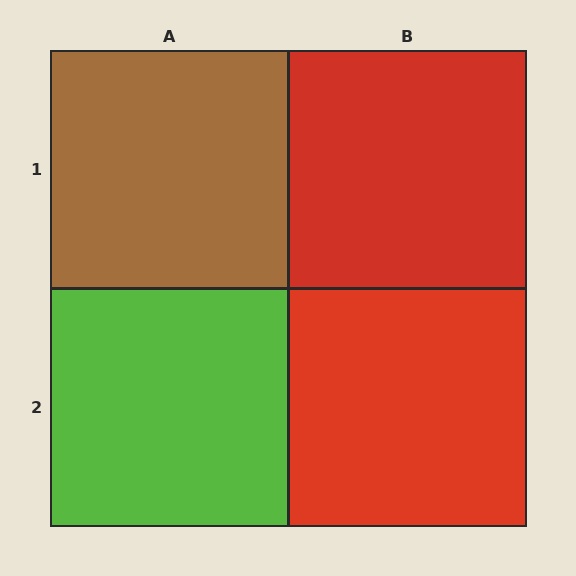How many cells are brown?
1 cell is brown.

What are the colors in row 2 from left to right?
Lime, red.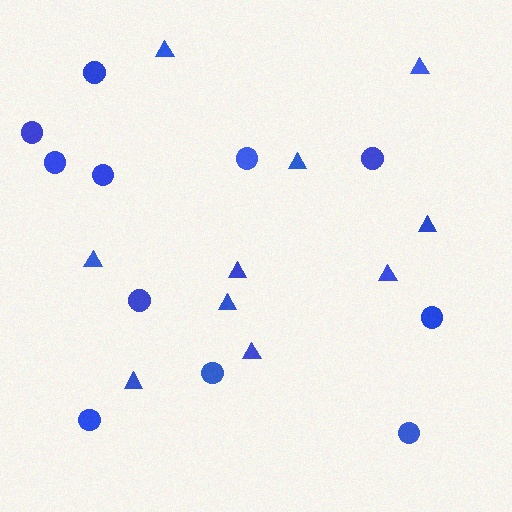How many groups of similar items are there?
There are 2 groups: one group of circles (11) and one group of triangles (10).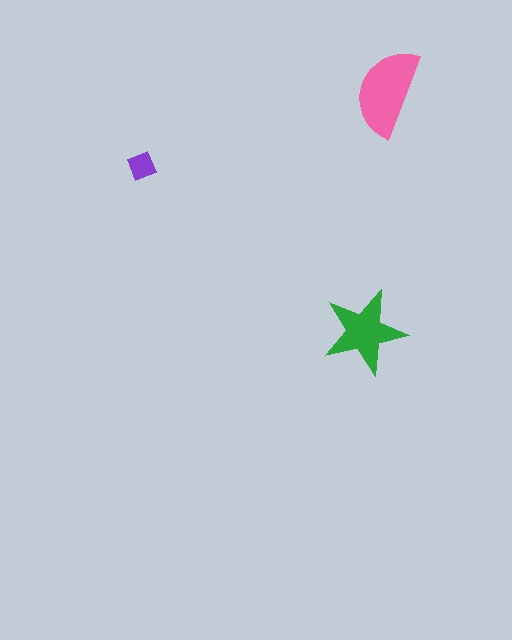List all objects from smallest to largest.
The purple diamond, the green star, the pink semicircle.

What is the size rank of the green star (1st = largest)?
2nd.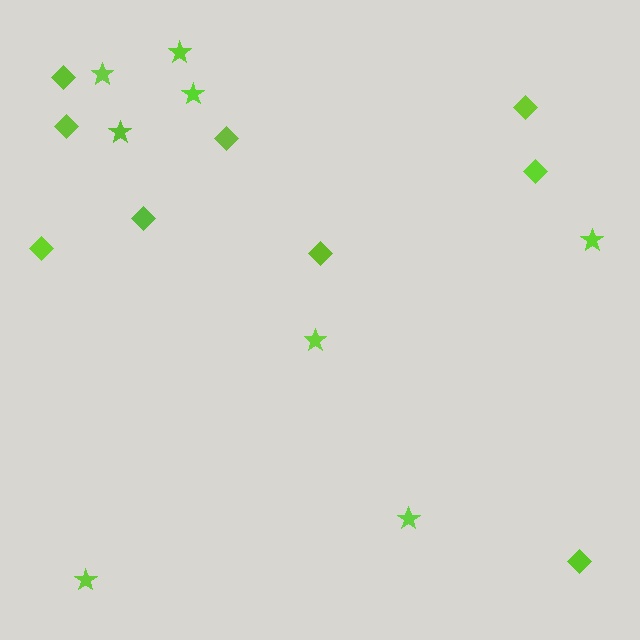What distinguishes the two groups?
There are 2 groups: one group of stars (8) and one group of diamonds (9).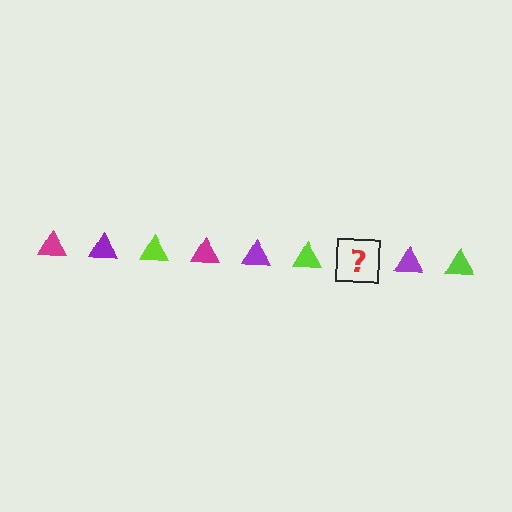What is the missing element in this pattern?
The missing element is a magenta triangle.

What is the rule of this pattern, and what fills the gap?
The rule is that the pattern cycles through magenta, purple, lime triangles. The gap should be filled with a magenta triangle.